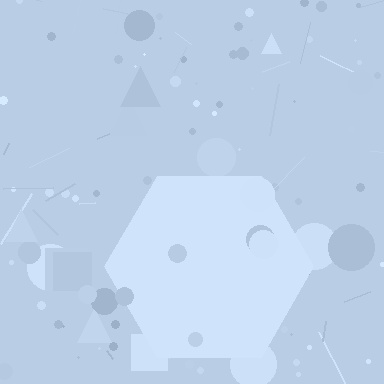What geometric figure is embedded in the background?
A hexagon is embedded in the background.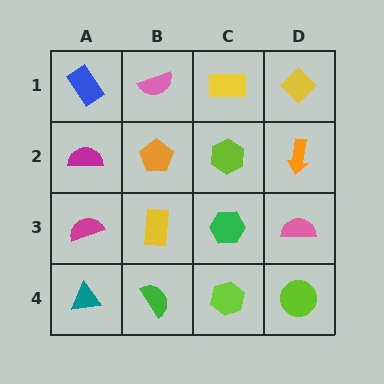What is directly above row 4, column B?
A yellow rectangle.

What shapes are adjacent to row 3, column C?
A lime hexagon (row 2, column C), a lime hexagon (row 4, column C), a yellow rectangle (row 3, column B), a pink semicircle (row 3, column D).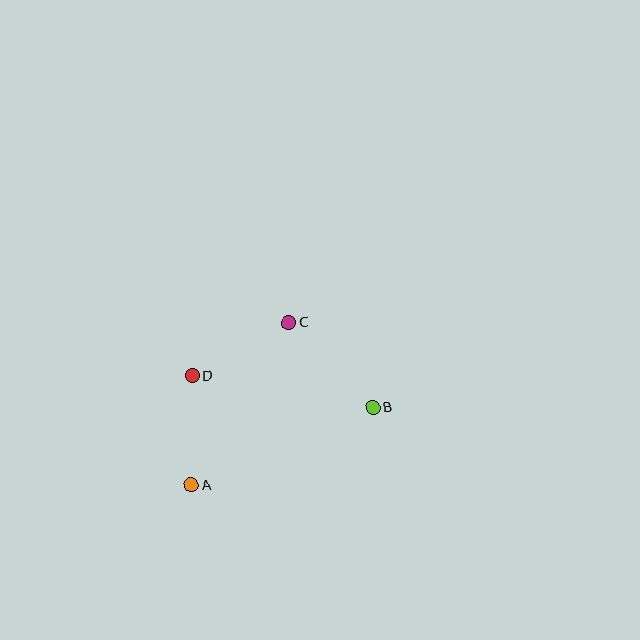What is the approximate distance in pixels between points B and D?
The distance between B and D is approximately 183 pixels.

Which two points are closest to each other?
Points A and D are closest to each other.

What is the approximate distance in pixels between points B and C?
The distance between B and C is approximately 120 pixels.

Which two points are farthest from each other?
Points A and B are farthest from each other.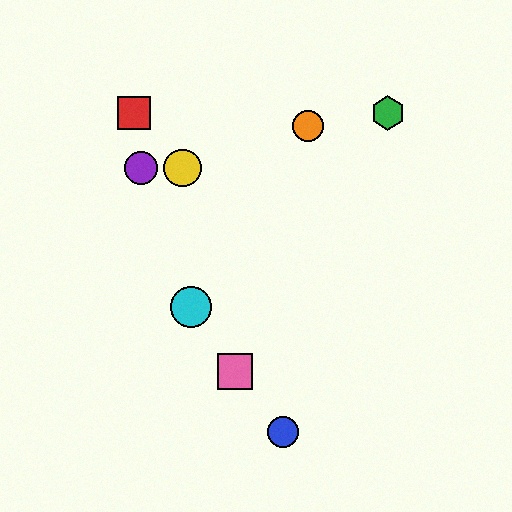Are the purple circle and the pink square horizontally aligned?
No, the purple circle is at y≈168 and the pink square is at y≈372.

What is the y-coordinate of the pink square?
The pink square is at y≈372.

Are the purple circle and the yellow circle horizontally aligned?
Yes, both are at y≈168.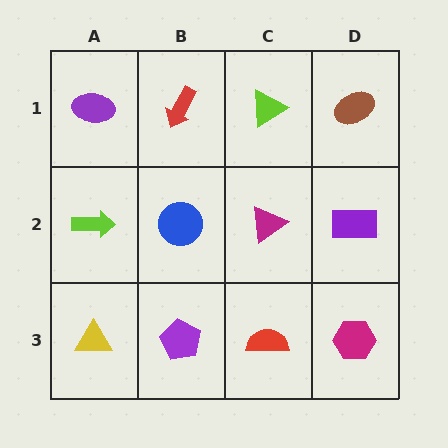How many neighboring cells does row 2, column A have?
3.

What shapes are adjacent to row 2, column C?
A lime triangle (row 1, column C), a red semicircle (row 3, column C), a blue circle (row 2, column B), a purple rectangle (row 2, column D).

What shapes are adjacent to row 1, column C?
A magenta triangle (row 2, column C), a red arrow (row 1, column B), a brown ellipse (row 1, column D).